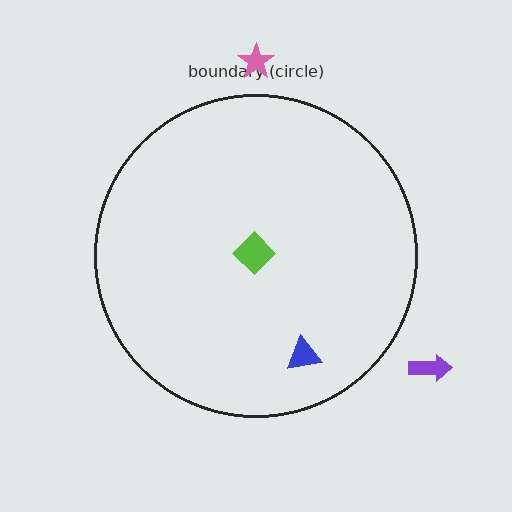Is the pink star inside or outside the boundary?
Outside.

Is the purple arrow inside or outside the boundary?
Outside.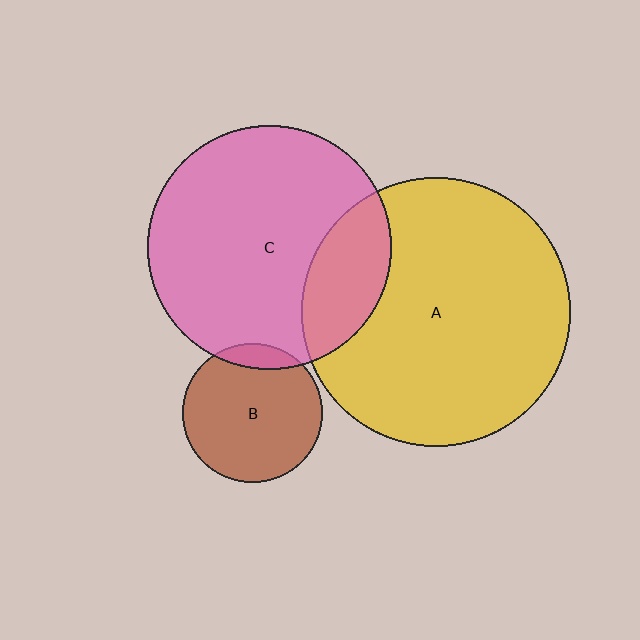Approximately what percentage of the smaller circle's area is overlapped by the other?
Approximately 10%.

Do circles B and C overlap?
Yes.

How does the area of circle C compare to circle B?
Approximately 3.1 times.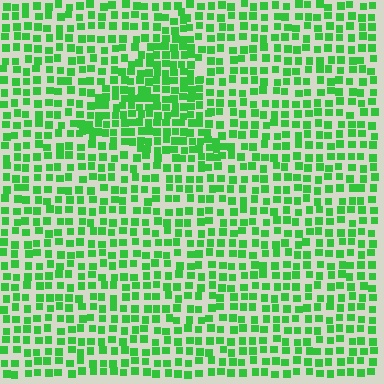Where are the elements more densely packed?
The elements are more densely packed inside the triangle boundary.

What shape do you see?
I see a triangle.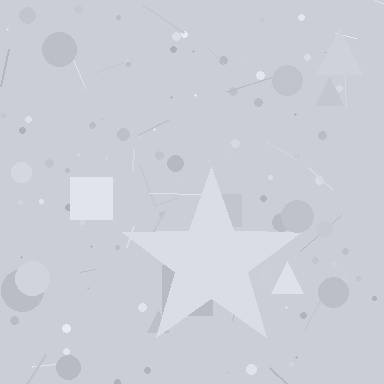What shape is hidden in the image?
A star is hidden in the image.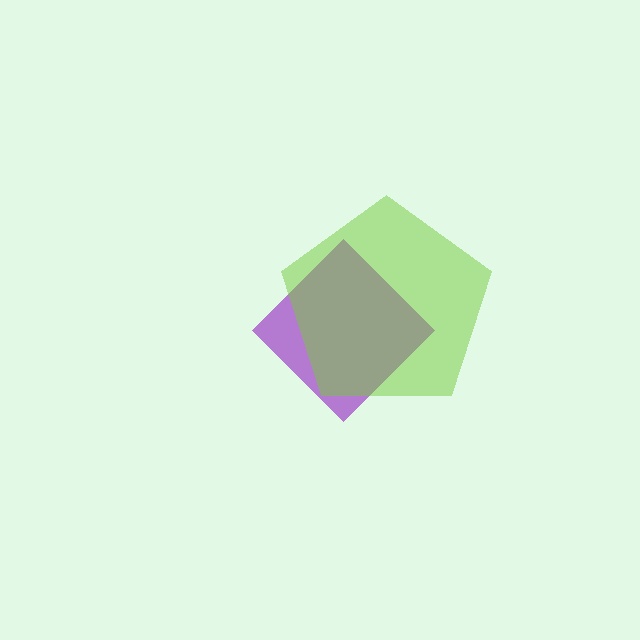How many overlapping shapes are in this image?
There are 2 overlapping shapes in the image.